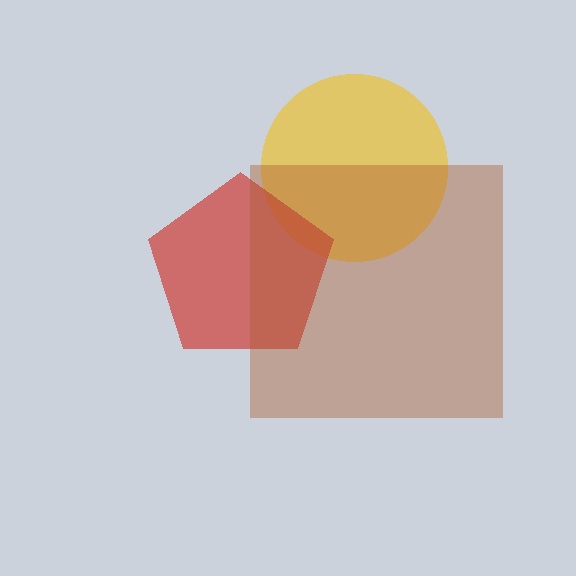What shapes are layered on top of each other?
The layered shapes are: a yellow circle, a red pentagon, a brown square.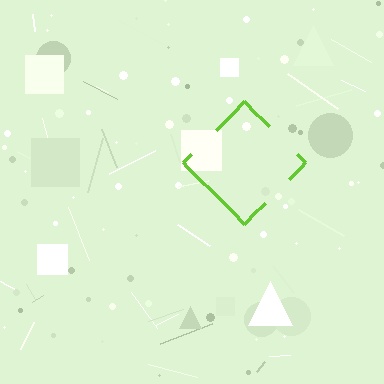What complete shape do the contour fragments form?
The contour fragments form a diamond.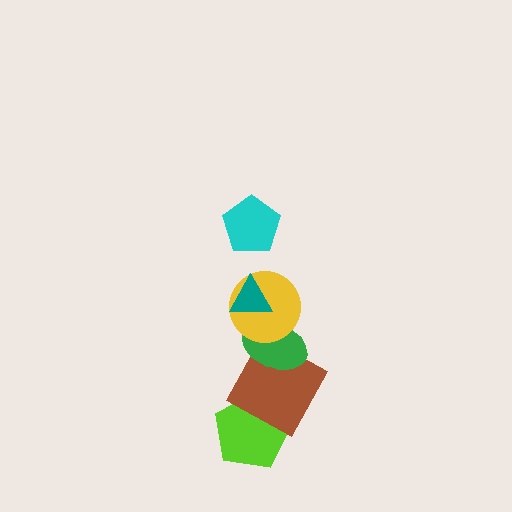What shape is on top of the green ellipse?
The yellow circle is on top of the green ellipse.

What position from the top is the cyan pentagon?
The cyan pentagon is 1st from the top.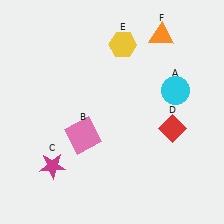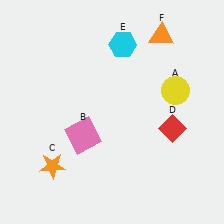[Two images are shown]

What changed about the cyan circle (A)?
In Image 1, A is cyan. In Image 2, it changed to yellow.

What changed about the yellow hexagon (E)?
In Image 1, E is yellow. In Image 2, it changed to cyan.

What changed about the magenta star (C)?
In Image 1, C is magenta. In Image 2, it changed to orange.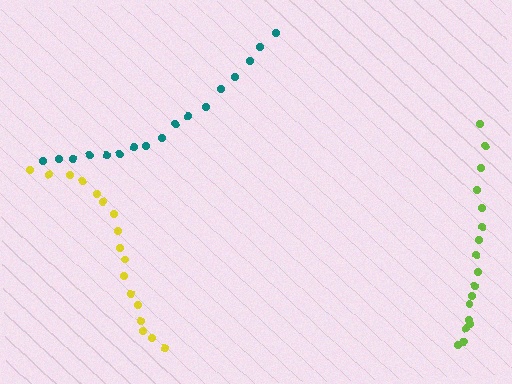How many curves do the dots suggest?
There are 3 distinct paths.